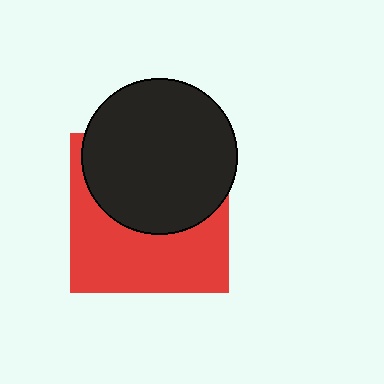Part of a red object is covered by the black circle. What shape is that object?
It is a square.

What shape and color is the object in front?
The object in front is a black circle.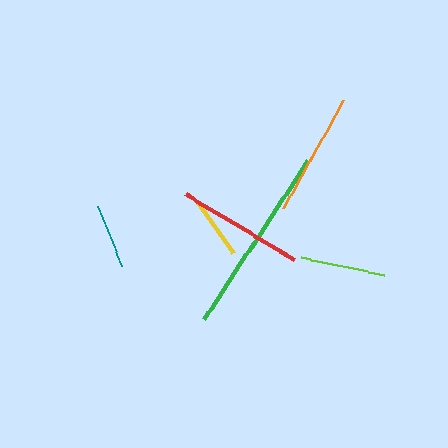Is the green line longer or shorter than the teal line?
The green line is longer than the teal line.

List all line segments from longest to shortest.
From longest to shortest: green, red, orange, lime, teal, yellow.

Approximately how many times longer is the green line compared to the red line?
The green line is approximately 1.5 times the length of the red line.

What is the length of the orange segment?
The orange segment is approximately 124 pixels long.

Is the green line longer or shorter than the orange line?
The green line is longer than the orange line.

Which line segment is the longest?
The green line is the longest at approximately 189 pixels.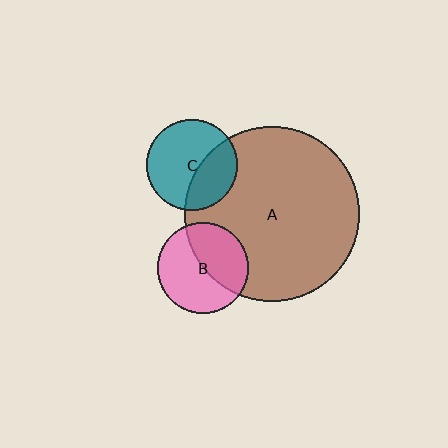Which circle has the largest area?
Circle A (brown).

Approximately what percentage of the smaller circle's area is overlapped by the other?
Approximately 35%.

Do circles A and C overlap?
Yes.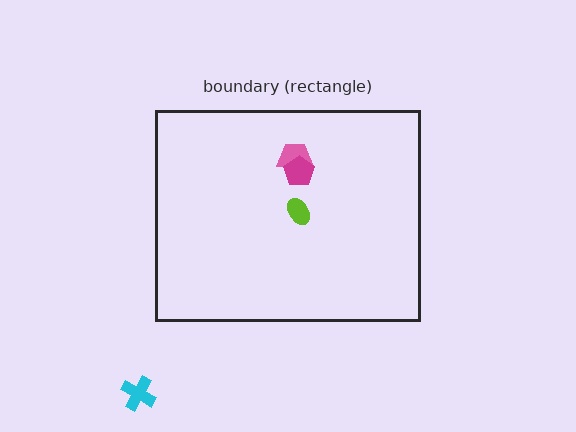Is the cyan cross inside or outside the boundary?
Outside.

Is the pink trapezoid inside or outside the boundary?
Inside.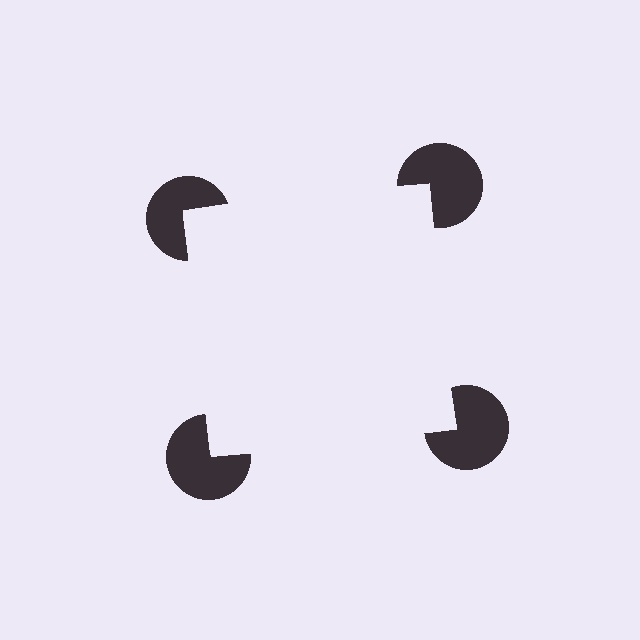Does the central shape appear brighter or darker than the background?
It typically appears slightly brighter than the background, even though no actual brightness change is drawn.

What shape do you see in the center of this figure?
An illusory square — its edges are inferred from the aligned wedge cuts in the pac-man discs, not physically drawn.